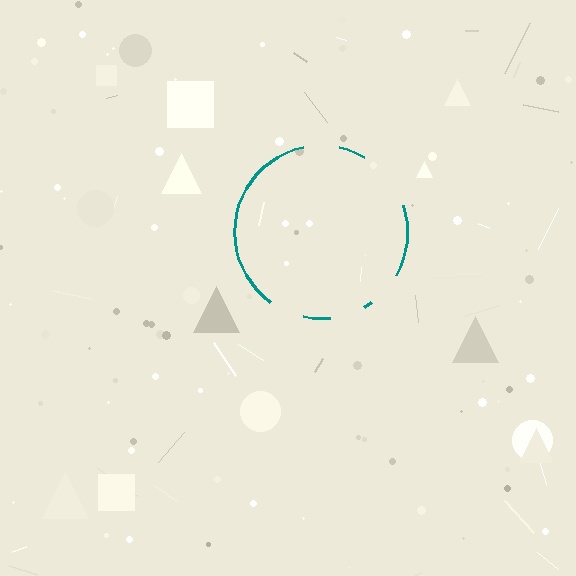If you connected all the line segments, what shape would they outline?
They would outline a circle.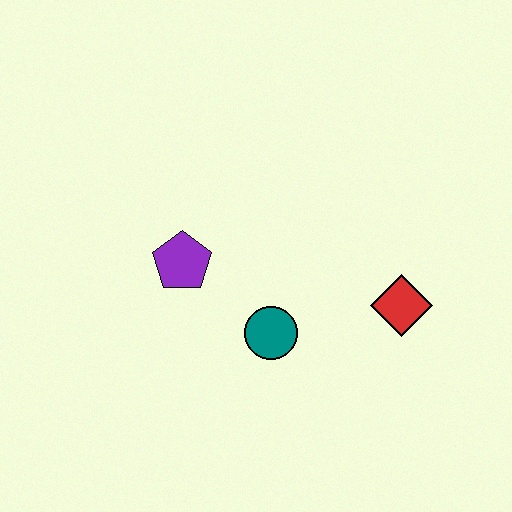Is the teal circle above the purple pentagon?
No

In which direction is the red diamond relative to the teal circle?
The red diamond is to the right of the teal circle.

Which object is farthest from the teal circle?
The red diamond is farthest from the teal circle.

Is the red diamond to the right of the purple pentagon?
Yes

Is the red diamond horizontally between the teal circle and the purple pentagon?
No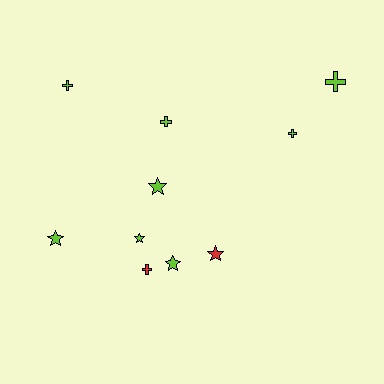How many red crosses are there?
There is 1 red cross.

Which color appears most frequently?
Lime, with 8 objects.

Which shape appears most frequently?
Star, with 5 objects.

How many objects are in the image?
There are 10 objects.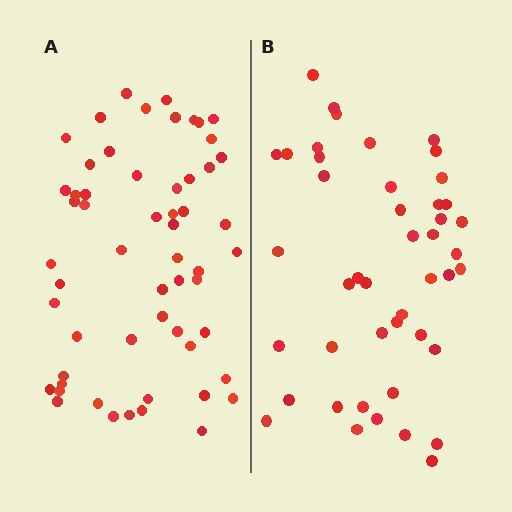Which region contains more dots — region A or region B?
Region A (the left region) has more dots.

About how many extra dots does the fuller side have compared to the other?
Region A has roughly 12 or so more dots than region B.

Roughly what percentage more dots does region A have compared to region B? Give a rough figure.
About 25% more.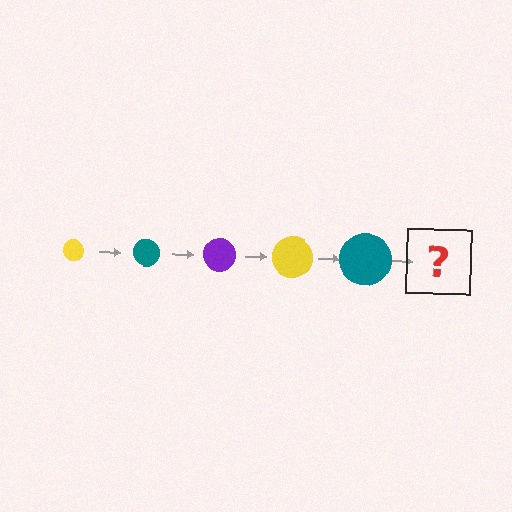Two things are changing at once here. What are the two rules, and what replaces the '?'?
The two rules are that the circle grows larger each step and the color cycles through yellow, teal, and purple. The '?' should be a purple circle, larger than the previous one.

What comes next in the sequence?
The next element should be a purple circle, larger than the previous one.